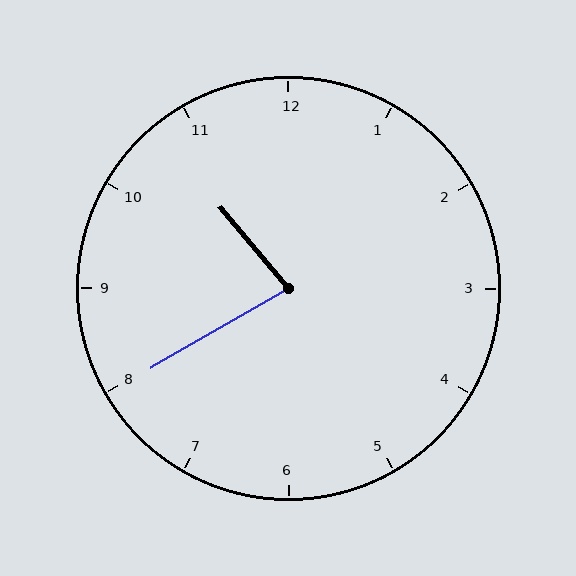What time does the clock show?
10:40.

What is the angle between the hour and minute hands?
Approximately 80 degrees.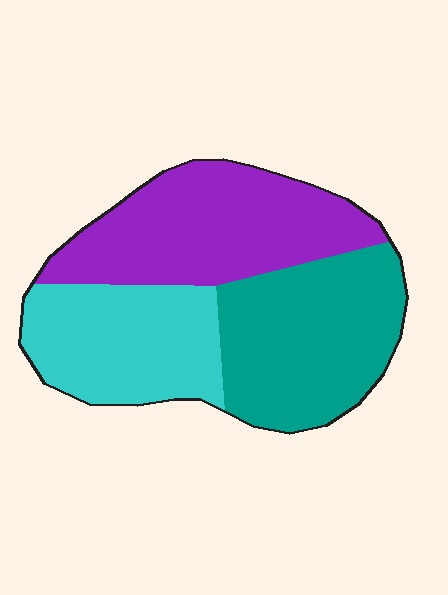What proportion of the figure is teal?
Teal covers about 35% of the figure.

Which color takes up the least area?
Cyan, at roughly 30%.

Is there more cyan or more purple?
Purple.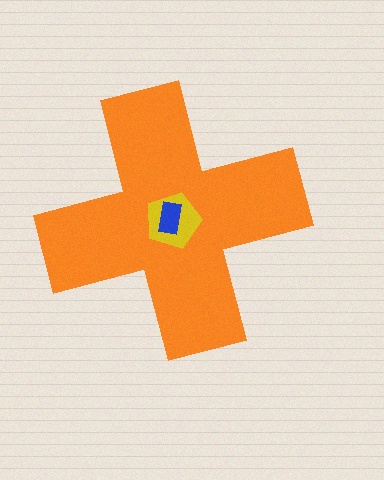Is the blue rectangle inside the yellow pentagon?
Yes.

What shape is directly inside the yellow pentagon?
The blue rectangle.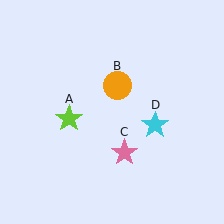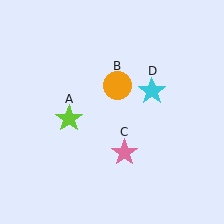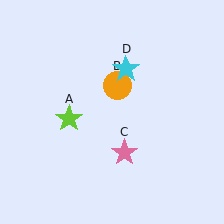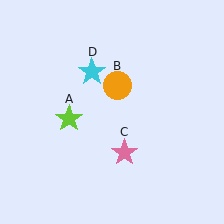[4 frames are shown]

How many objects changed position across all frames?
1 object changed position: cyan star (object D).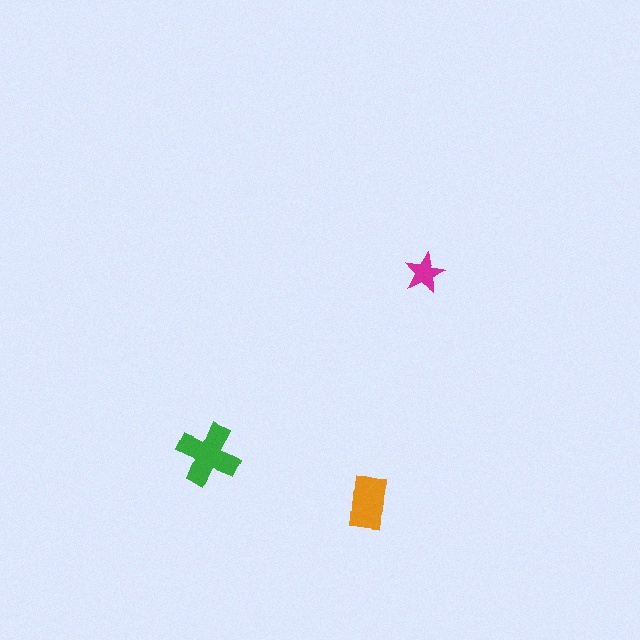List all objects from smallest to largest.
The magenta star, the orange rectangle, the green cross.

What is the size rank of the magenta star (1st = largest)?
3rd.